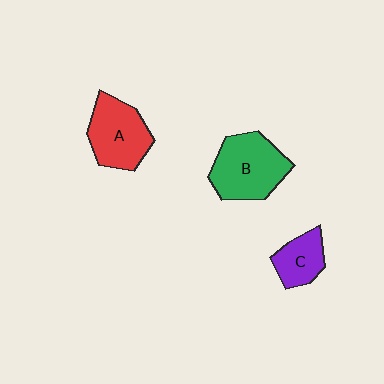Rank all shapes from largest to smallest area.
From largest to smallest: B (green), A (red), C (purple).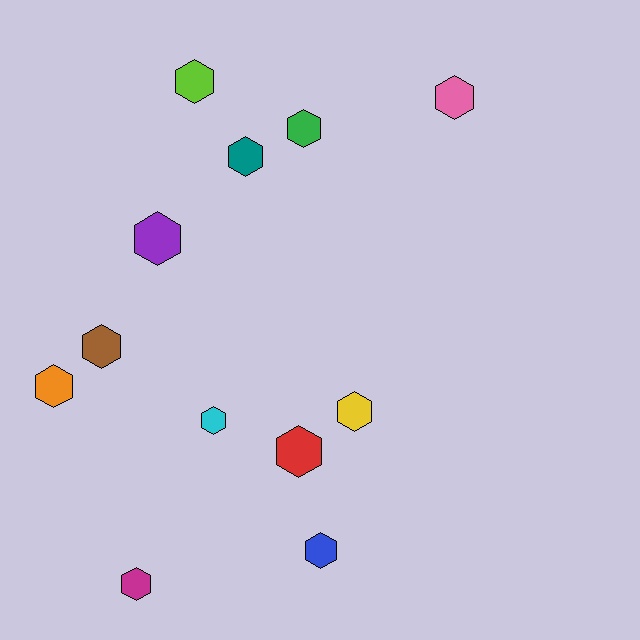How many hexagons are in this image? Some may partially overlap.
There are 12 hexagons.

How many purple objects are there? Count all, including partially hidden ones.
There is 1 purple object.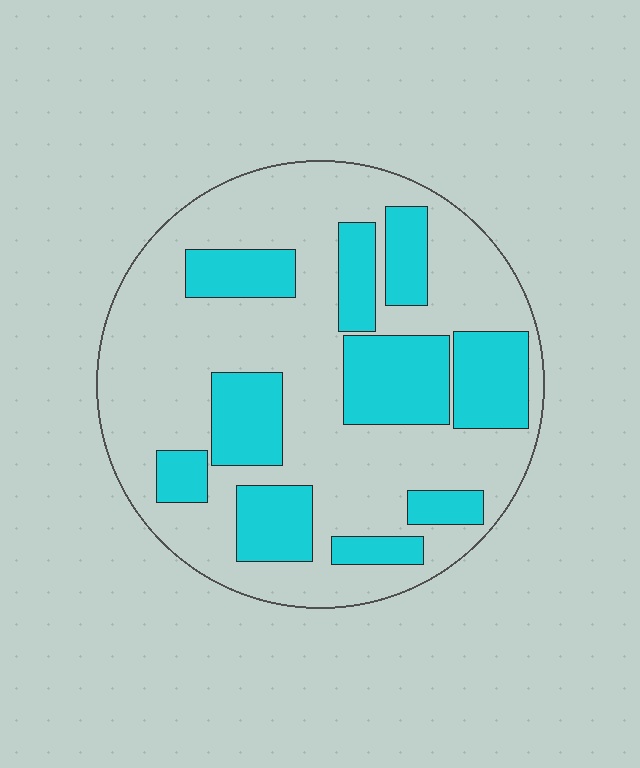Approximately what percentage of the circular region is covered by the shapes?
Approximately 35%.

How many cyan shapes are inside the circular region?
10.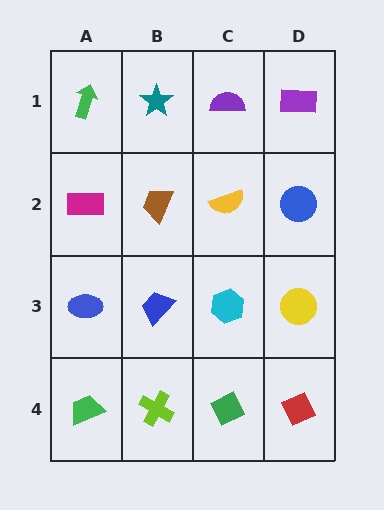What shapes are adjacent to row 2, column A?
A green arrow (row 1, column A), a blue ellipse (row 3, column A), a brown trapezoid (row 2, column B).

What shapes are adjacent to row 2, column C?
A purple semicircle (row 1, column C), a cyan hexagon (row 3, column C), a brown trapezoid (row 2, column B), a blue circle (row 2, column D).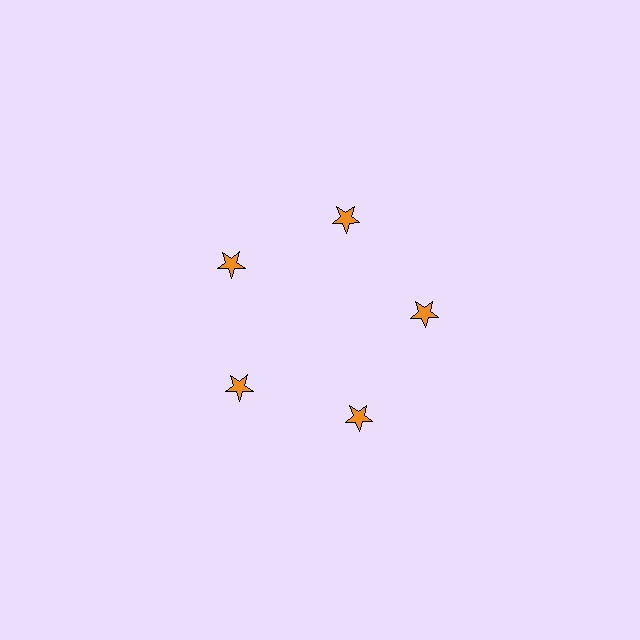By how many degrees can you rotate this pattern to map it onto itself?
The pattern maps onto itself every 72 degrees of rotation.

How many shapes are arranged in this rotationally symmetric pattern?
There are 5 shapes, arranged in 5 groups of 1.